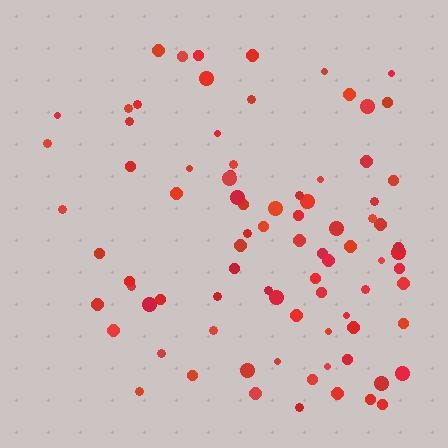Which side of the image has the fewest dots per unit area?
The left.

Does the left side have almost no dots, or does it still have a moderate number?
Still a moderate number, just noticeably fewer than the right.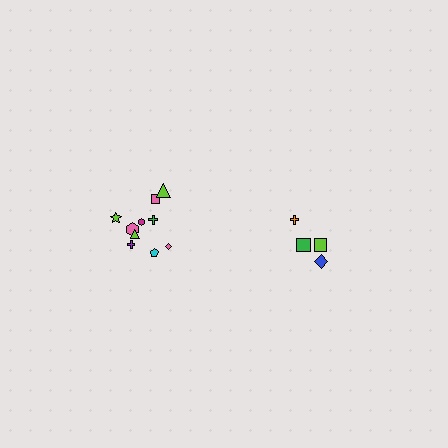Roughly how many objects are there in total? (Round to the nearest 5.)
Roughly 15 objects in total.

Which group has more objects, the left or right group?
The left group.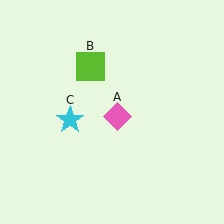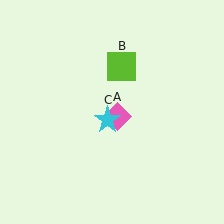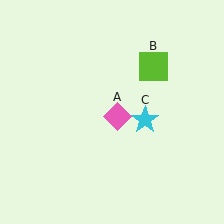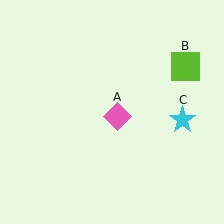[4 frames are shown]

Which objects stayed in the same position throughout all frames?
Pink diamond (object A) remained stationary.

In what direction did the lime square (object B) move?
The lime square (object B) moved right.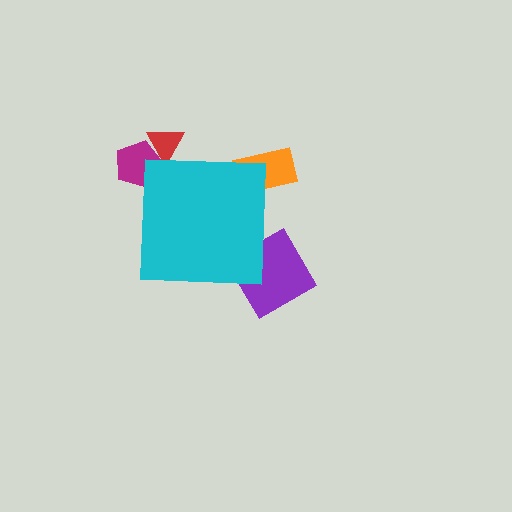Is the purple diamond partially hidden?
Yes, the purple diamond is partially hidden behind the cyan square.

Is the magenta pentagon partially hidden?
Yes, the magenta pentagon is partially hidden behind the cyan square.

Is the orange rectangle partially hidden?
Yes, the orange rectangle is partially hidden behind the cyan square.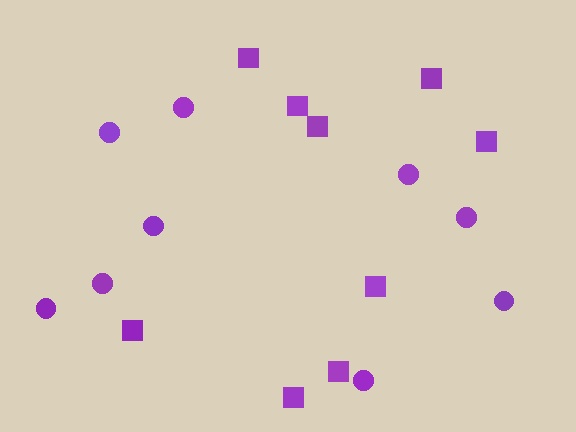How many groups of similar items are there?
There are 2 groups: one group of circles (9) and one group of squares (9).